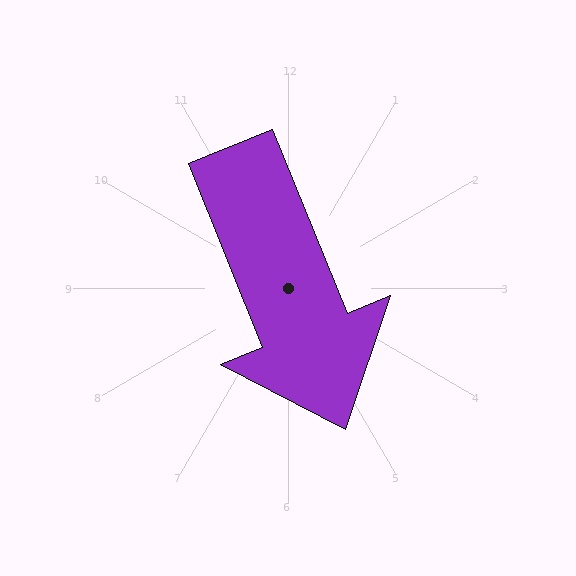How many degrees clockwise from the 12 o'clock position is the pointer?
Approximately 158 degrees.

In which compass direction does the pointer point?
South.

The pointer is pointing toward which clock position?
Roughly 5 o'clock.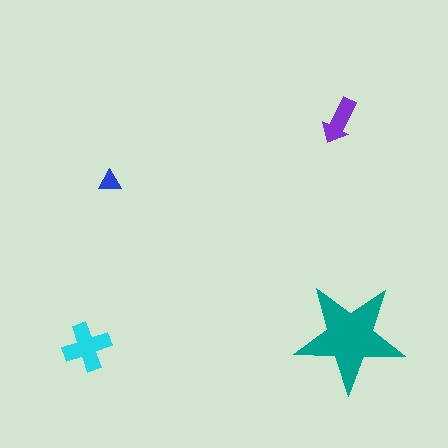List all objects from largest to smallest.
The teal star, the cyan cross, the purple arrow, the blue triangle.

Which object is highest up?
The purple arrow is topmost.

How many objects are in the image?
There are 4 objects in the image.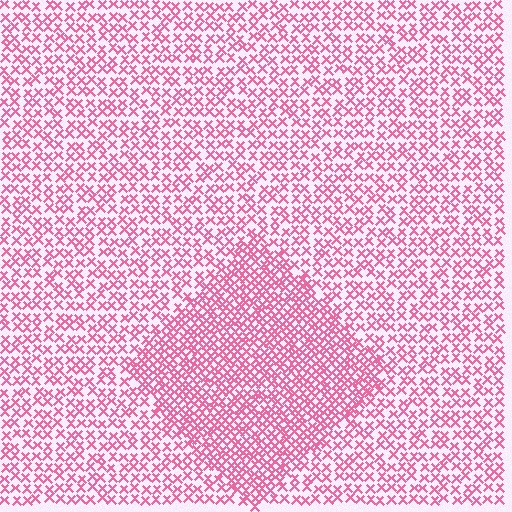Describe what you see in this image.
The image contains small pink elements arranged at two different densities. A diamond-shaped region is visible where the elements are more densely packed than the surrounding area.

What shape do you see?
I see a diamond.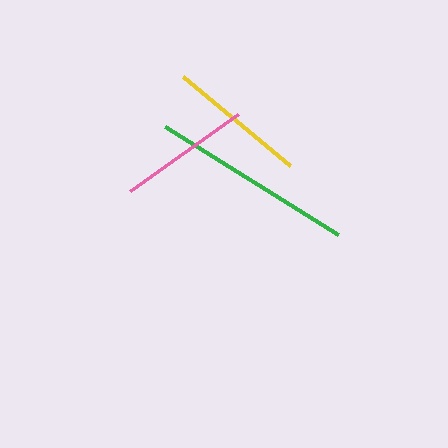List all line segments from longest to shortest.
From longest to shortest: green, yellow, pink.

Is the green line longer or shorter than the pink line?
The green line is longer than the pink line.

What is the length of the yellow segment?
The yellow segment is approximately 139 pixels long.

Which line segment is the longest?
The green line is the longest at approximately 204 pixels.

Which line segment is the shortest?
The pink line is the shortest at approximately 132 pixels.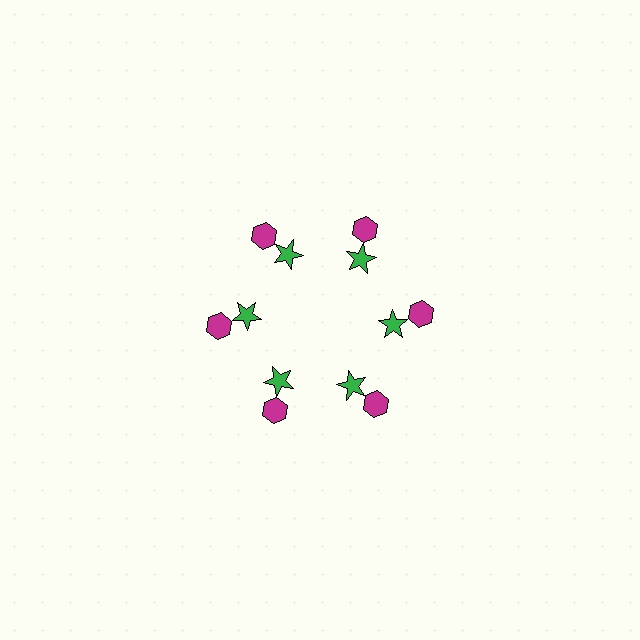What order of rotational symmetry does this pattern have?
This pattern has 6-fold rotational symmetry.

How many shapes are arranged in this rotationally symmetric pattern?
There are 12 shapes, arranged in 6 groups of 2.